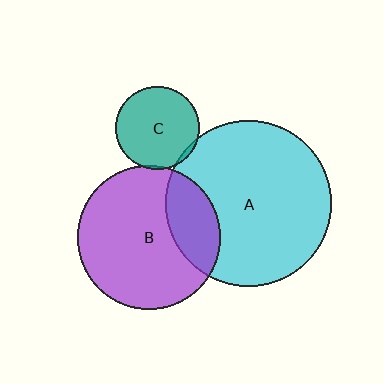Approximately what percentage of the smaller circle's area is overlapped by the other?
Approximately 5%.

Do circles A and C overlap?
Yes.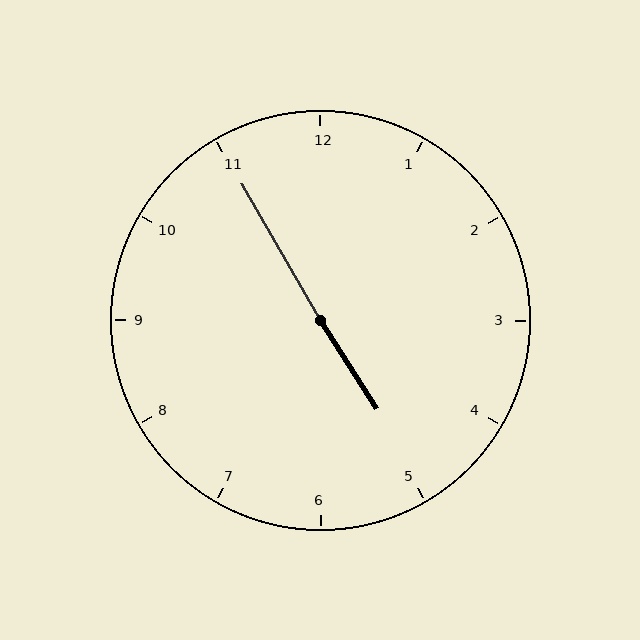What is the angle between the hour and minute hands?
Approximately 178 degrees.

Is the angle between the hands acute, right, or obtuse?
It is obtuse.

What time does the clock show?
4:55.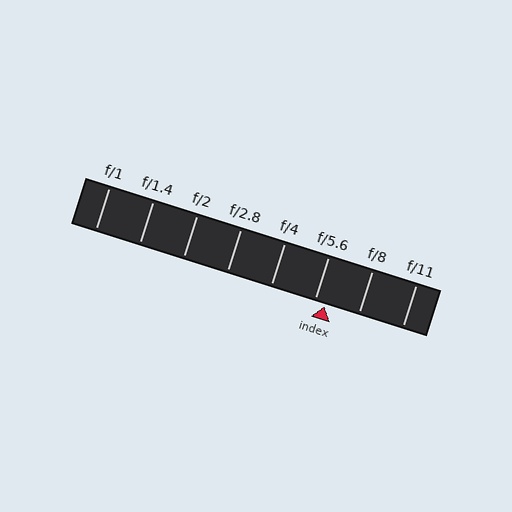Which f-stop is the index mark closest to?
The index mark is closest to f/5.6.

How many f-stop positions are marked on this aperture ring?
There are 8 f-stop positions marked.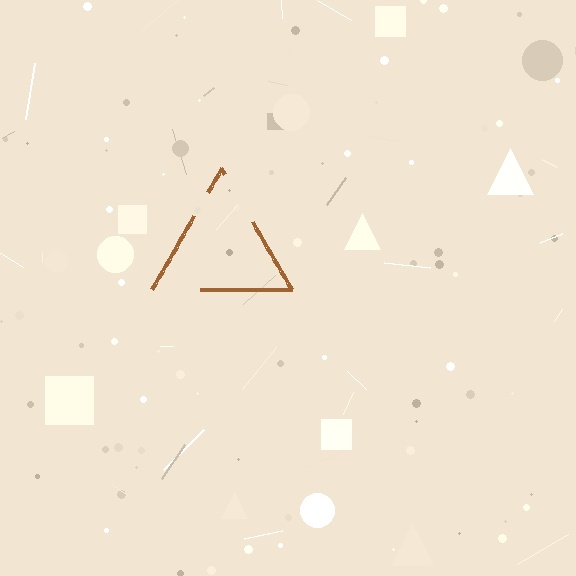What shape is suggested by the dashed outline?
The dashed outline suggests a triangle.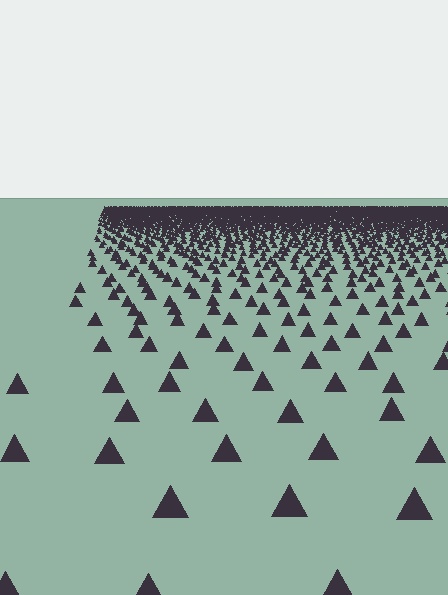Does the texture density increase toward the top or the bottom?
Density increases toward the top.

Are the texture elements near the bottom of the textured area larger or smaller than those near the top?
Larger. Near the bottom, elements are closer to the viewer and appear at a bigger on-screen size.